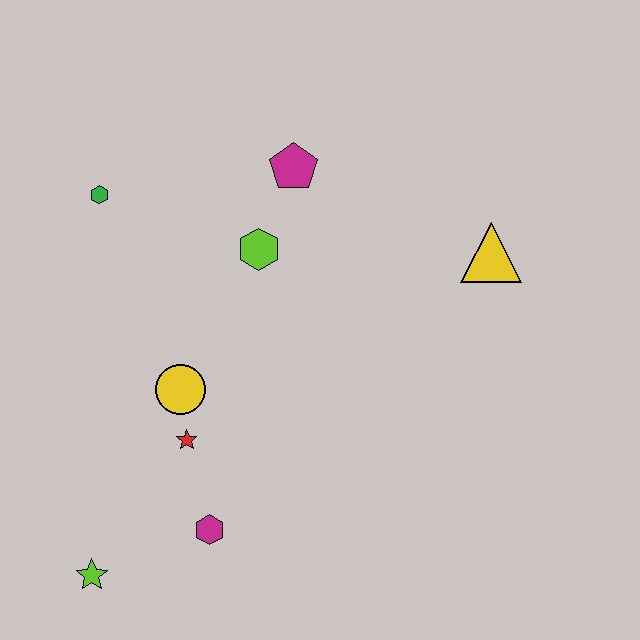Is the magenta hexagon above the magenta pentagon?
No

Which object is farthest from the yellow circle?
The yellow triangle is farthest from the yellow circle.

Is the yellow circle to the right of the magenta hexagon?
No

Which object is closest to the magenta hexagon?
The red star is closest to the magenta hexagon.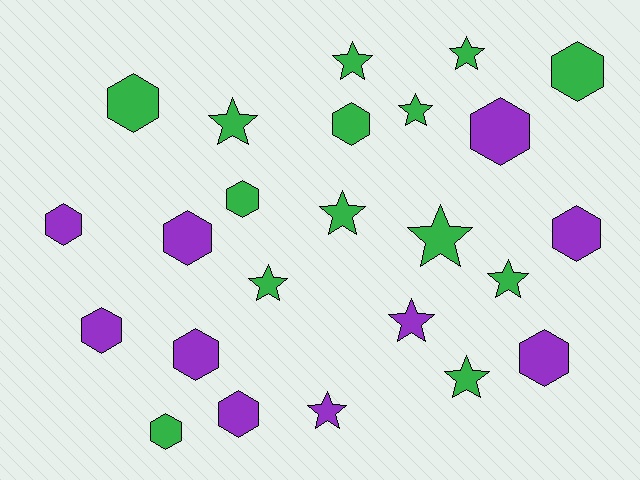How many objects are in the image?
There are 24 objects.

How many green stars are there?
There are 9 green stars.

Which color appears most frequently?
Green, with 14 objects.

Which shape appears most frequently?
Hexagon, with 13 objects.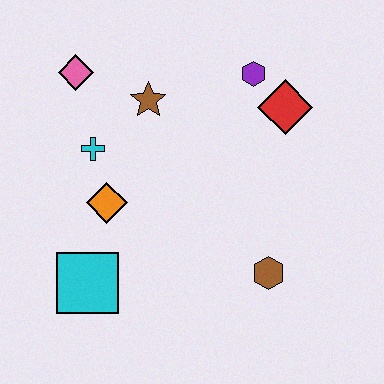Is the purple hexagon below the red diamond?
No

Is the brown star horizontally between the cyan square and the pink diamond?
No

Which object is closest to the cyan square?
The orange diamond is closest to the cyan square.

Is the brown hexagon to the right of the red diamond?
No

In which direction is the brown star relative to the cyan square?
The brown star is above the cyan square.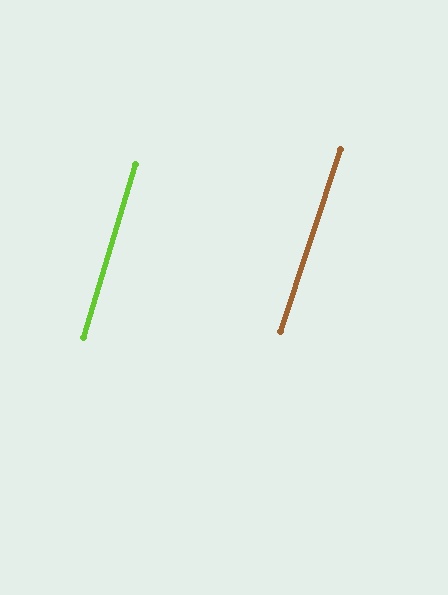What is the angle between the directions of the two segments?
Approximately 1 degree.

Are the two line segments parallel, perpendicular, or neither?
Parallel — their directions differ by only 1.5°.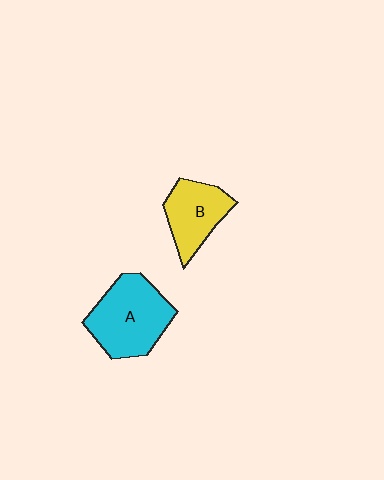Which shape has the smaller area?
Shape B (yellow).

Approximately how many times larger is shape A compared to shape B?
Approximately 1.4 times.